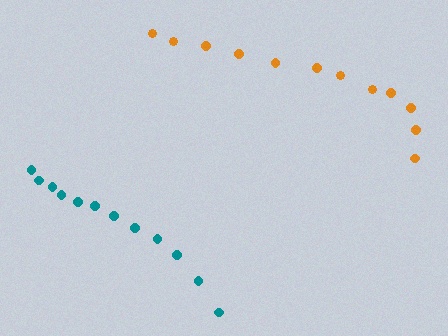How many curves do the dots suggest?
There are 2 distinct paths.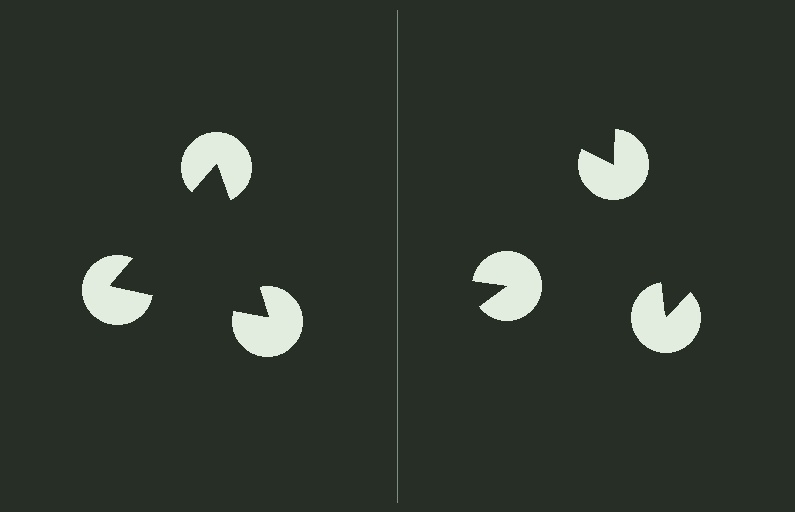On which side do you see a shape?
An illusory triangle appears on the left side. On the right side the wedge cuts are rotated, so no coherent shape forms.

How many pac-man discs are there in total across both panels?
6 — 3 on each side.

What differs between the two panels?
The pac-man discs are positioned identically on both sides; only the wedge orientations differ. On the left they align to a triangle; on the right they are misaligned.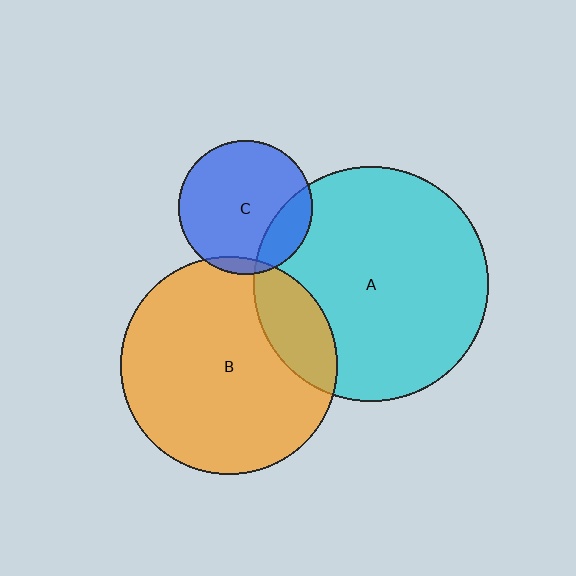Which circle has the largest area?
Circle A (cyan).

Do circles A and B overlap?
Yes.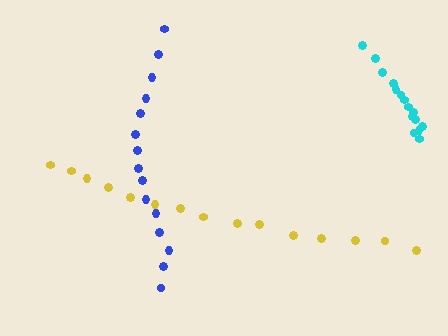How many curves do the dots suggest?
There are 3 distinct paths.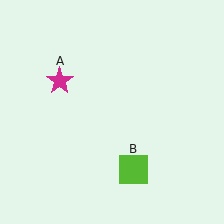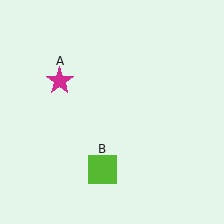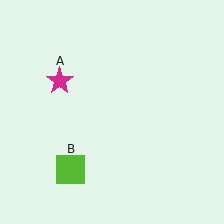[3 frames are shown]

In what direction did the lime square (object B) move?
The lime square (object B) moved left.